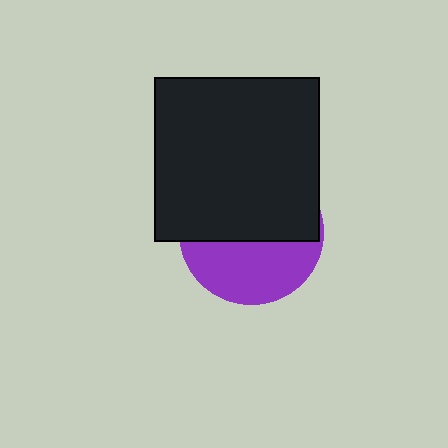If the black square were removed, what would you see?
You would see the complete purple circle.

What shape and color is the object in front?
The object in front is a black square.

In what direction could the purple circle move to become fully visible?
The purple circle could move down. That would shift it out from behind the black square entirely.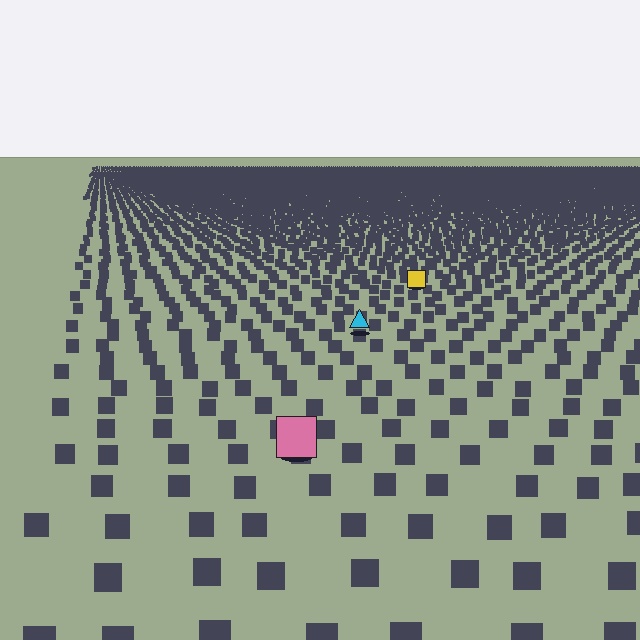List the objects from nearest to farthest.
From nearest to farthest: the pink square, the cyan triangle, the yellow square.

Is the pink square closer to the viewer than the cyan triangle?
Yes. The pink square is closer — you can tell from the texture gradient: the ground texture is coarser near it.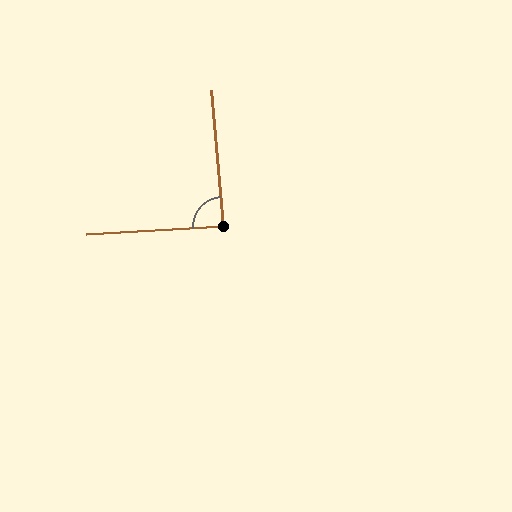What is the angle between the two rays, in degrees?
Approximately 88 degrees.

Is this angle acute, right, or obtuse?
It is approximately a right angle.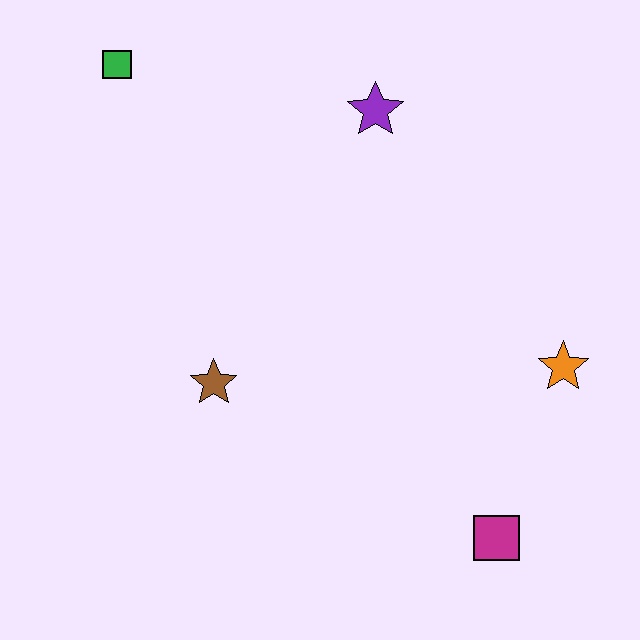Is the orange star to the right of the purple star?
Yes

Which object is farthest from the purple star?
The magenta square is farthest from the purple star.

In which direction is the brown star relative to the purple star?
The brown star is below the purple star.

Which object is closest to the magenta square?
The orange star is closest to the magenta square.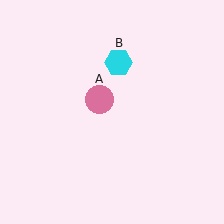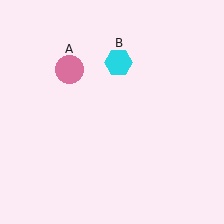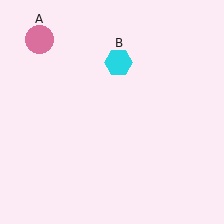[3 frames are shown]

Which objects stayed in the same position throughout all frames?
Cyan hexagon (object B) remained stationary.